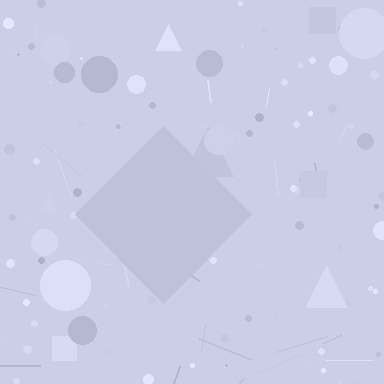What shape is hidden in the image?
A diamond is hidden in the image.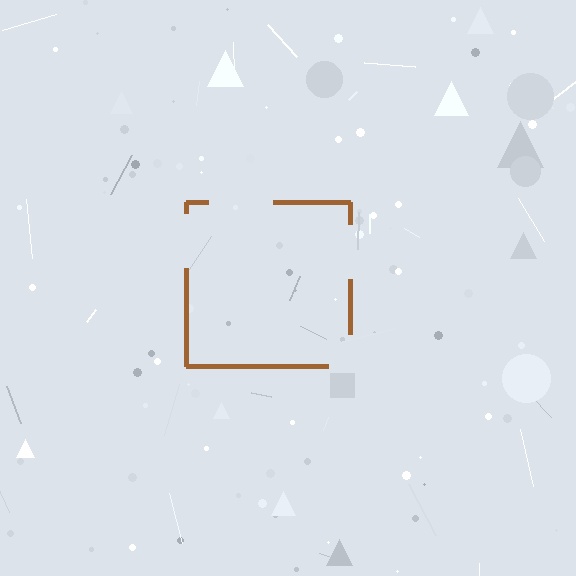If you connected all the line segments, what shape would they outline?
They would outline a square.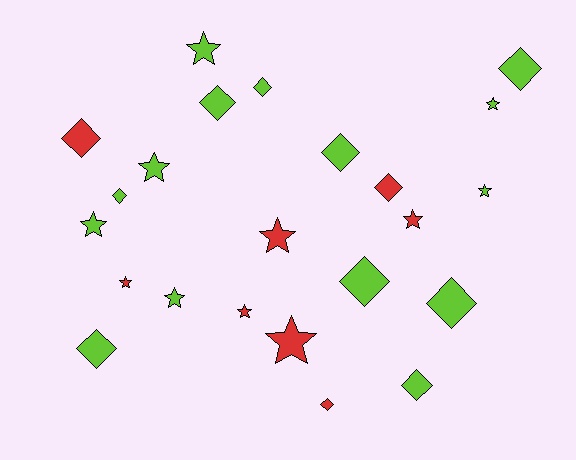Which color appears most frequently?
Lime, with 15 objects.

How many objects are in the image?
There are 23 objects.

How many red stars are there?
There are 5 red stars.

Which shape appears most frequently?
Diamond, with 12 objects.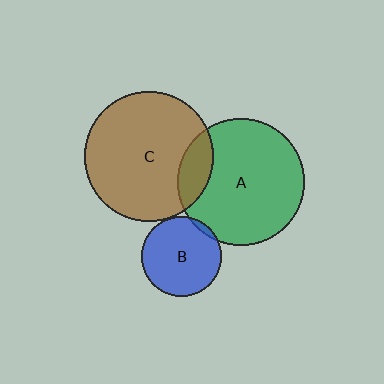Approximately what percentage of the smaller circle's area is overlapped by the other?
Approximately 5%.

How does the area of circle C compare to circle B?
Approximately 2.6 times.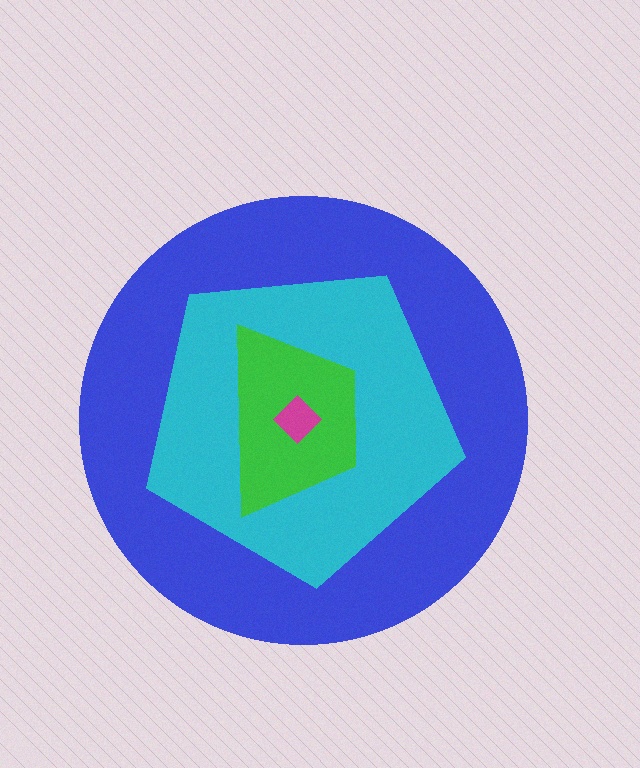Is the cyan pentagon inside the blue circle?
Yes.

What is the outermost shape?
The blue circle.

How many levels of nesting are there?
4.